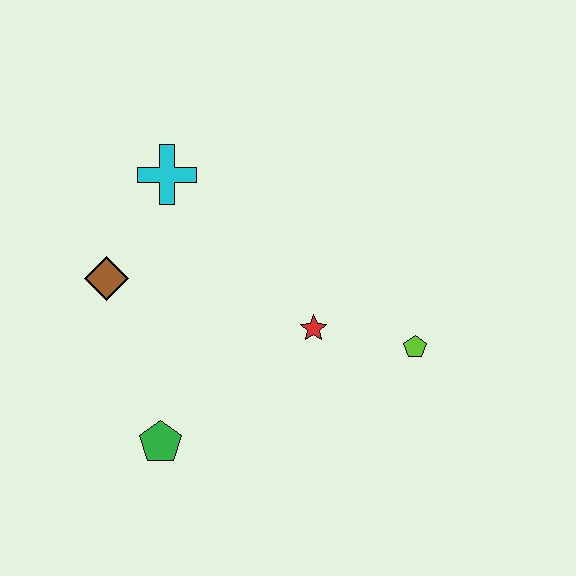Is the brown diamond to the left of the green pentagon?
Yes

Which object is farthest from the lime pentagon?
The brown diamond is farthest from the lime pentagon.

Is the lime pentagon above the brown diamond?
No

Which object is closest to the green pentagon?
The brown diamond is closest to the green pentagon.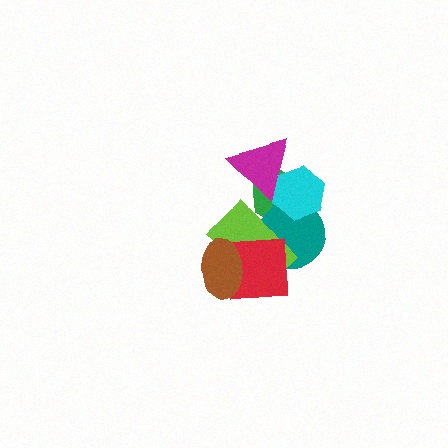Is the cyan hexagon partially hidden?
No, no other shape covers it.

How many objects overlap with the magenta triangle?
2 objects overlap with the magenta triangle.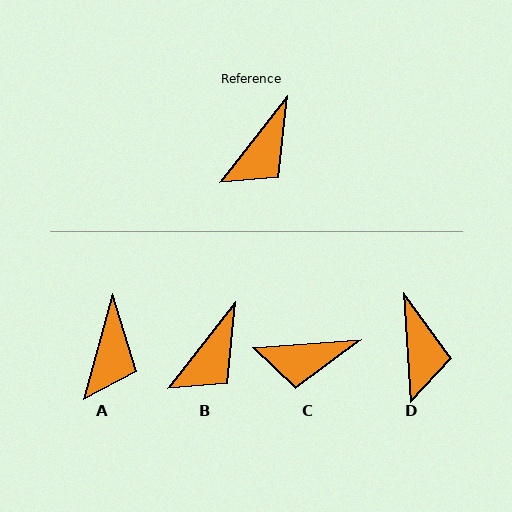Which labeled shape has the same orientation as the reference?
B.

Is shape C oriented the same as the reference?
No, it is off by about 48 degrees.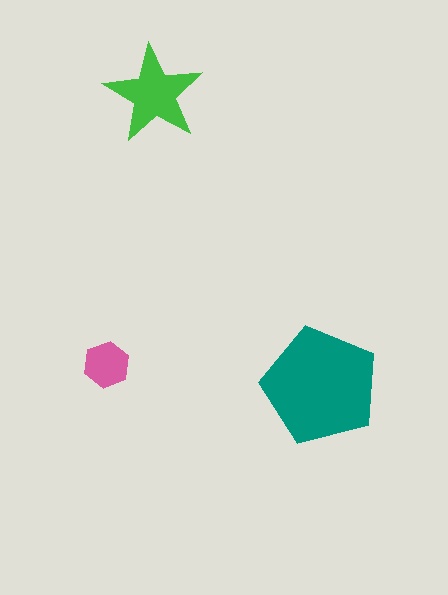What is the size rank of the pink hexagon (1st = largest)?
3rd.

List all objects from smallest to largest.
The pink hexagon, the green star, the teal pentagon.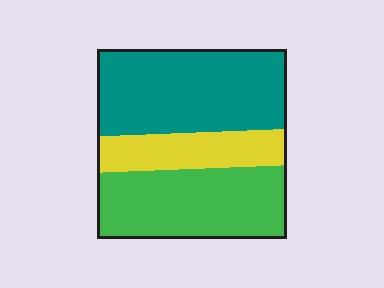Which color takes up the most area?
Teal, at roughly 45%.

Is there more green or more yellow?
Green.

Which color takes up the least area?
Yellow, at roughly 20%.